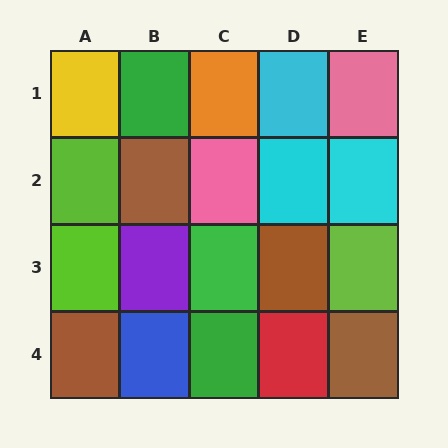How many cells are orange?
1 cell is orange.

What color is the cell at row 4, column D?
Red.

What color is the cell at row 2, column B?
Brown.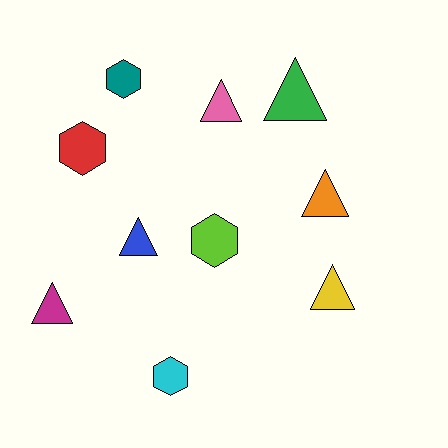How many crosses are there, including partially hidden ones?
There are no crosses.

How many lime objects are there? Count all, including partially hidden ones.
There is 1 lime object.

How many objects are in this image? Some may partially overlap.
There are 10 objects.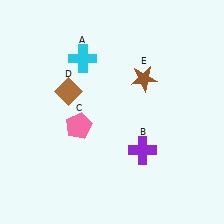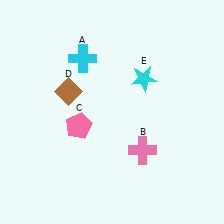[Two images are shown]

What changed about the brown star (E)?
In Image 1, E is brown. In Image 2, it changed to cyan.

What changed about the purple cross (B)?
In Image 1, B is purple. In Image 2, it changed to pink.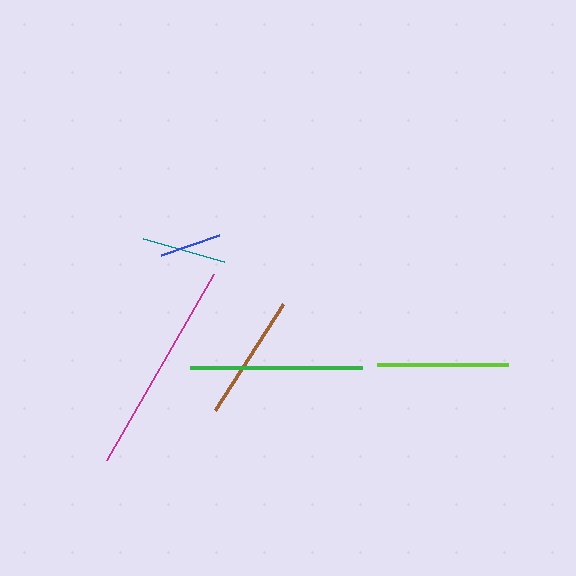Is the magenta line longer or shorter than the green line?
The magenta line is longer than the green line.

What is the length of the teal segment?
The teal segment is approximately 84 pixels long.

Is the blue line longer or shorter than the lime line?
The lime line is longer than the blue line.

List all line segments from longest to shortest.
From longest to shortest: magenta, green, lime, brown, teal, blue.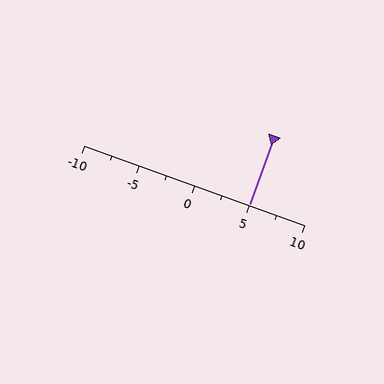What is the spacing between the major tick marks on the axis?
The major ticks are spaced 5 apart.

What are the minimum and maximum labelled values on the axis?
The axis runs from -10 to 10.